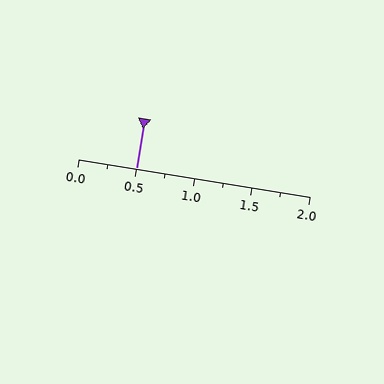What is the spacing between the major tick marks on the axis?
The major ticks are spaced 0.5 apart.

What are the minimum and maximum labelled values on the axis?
The axis runs from 0.0 to 2.0.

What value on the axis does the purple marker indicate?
The marker indicates approximately 0.5.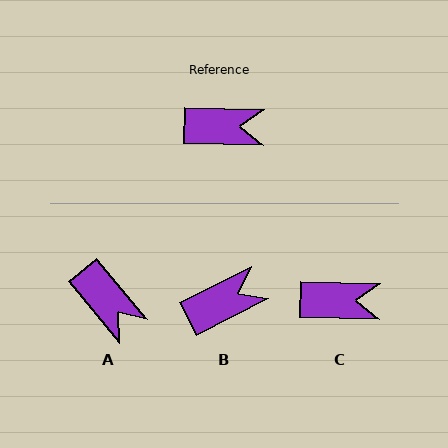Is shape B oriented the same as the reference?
No, it is off by about 28 degrees.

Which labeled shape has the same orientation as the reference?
C.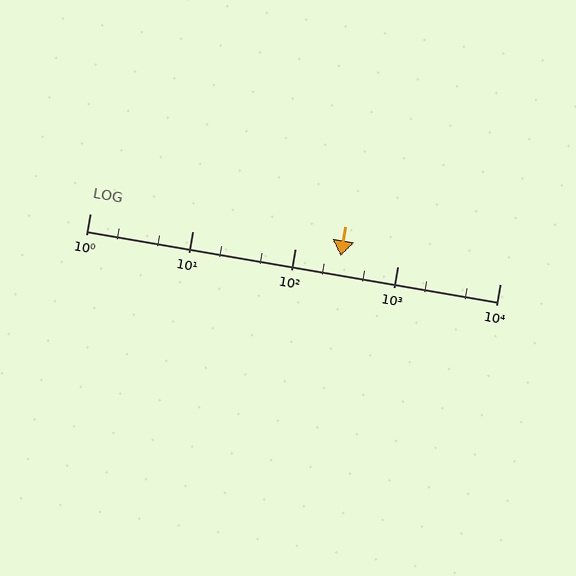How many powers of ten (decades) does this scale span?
The scale spans 4 decades, from 1 to 10000.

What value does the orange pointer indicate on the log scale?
The pointer indicates approximately 280.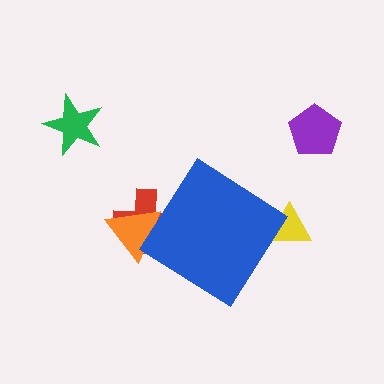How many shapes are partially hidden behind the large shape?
3 shapes are partially hidden.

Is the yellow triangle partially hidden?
Yes, the yellow triangle is partially hidden behind the blue diamond.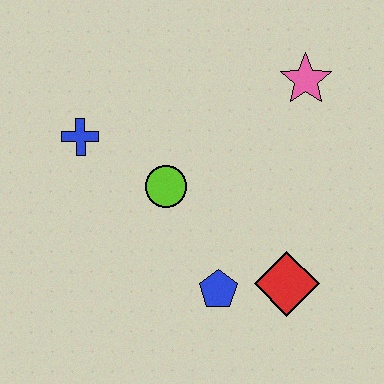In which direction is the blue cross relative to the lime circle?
The blue cross is to the left of the lime circle.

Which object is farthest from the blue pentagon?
The pink star is farthest from the blue pentagon.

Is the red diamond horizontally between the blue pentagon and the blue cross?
No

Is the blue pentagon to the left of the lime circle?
No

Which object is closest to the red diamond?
The blue pentagon is closest to the red diamond.